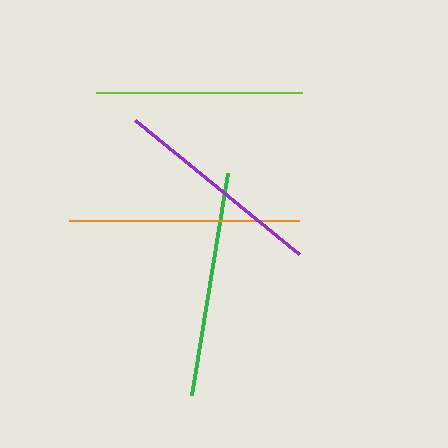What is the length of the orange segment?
The orange segment is approximately 230 pixels long.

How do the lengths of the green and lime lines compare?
The green and lime lines are approximately the same length.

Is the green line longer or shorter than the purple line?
The green line is longer than the purple line.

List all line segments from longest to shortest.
From longest to shortest: orange, green, purple, lime.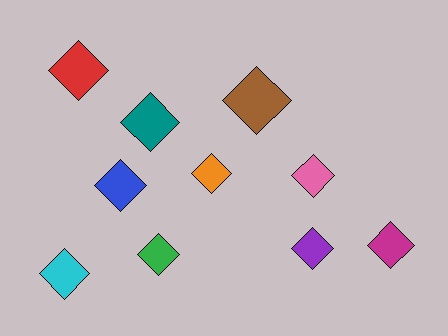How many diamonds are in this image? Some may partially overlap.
There are 10 diamonds.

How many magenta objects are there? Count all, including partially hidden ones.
There is 1 magenta object.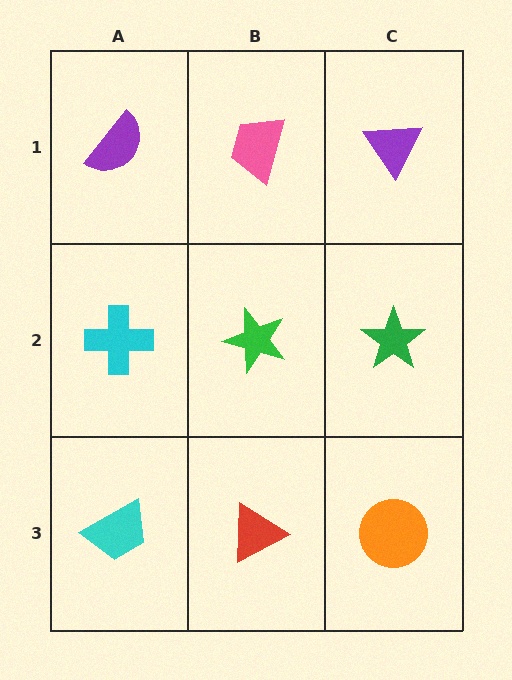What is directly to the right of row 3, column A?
A red triangle.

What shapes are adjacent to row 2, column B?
A pink trapezoid (row 1, column B), a red triangle (row 3, column B), a cyan cross (row 2, column A), a green star (row 2, column C).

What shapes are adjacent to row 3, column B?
A green star (row 2, column B), a cyan trapezoid (row 3, column A), an orange circle (row 3, column C).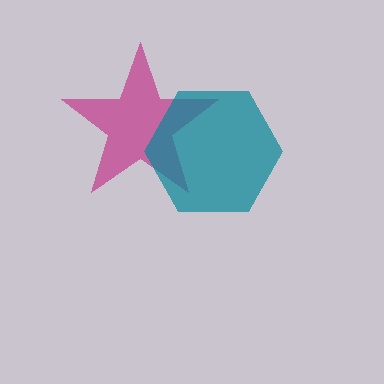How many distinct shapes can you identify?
There are 2 distinct shapes: a magenta star, a teal hexagon.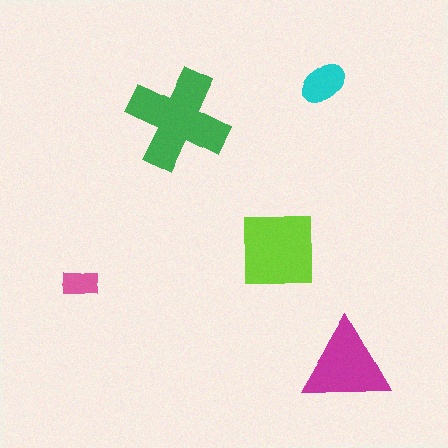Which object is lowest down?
The magenta triangle is bottommost.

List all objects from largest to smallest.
The green cross, the lime square, the magenta triangle, the cyan ellipse, the pink rectangle.